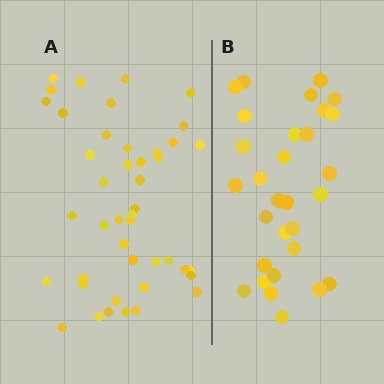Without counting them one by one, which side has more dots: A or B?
Region A (the left region) has more dots.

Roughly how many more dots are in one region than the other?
Region A has approximately 15 more dots than region B.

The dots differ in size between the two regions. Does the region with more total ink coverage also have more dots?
No. Region B has more total ink coverage because its dots are larger, but region A actually contains more individual dots. Total area can be misleading — the number of items is what matters here.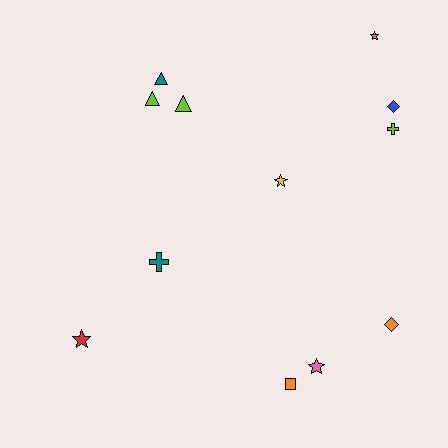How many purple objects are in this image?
There are no purple objects.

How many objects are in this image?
There are 12 objects.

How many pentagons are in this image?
There are no pentagons.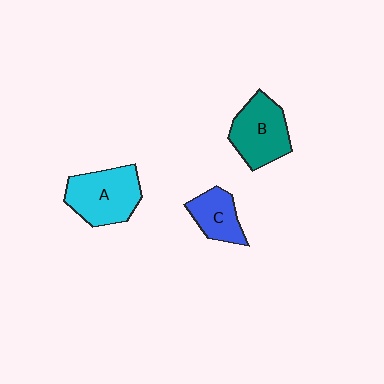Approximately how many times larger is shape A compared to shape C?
Approximately 1.7 times.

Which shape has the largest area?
Shape A (cyan).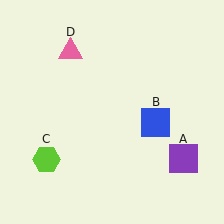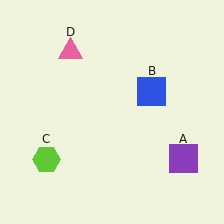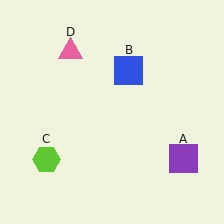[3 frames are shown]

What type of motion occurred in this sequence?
The blue square (object B) rotated counterclockwise around the center of the scene.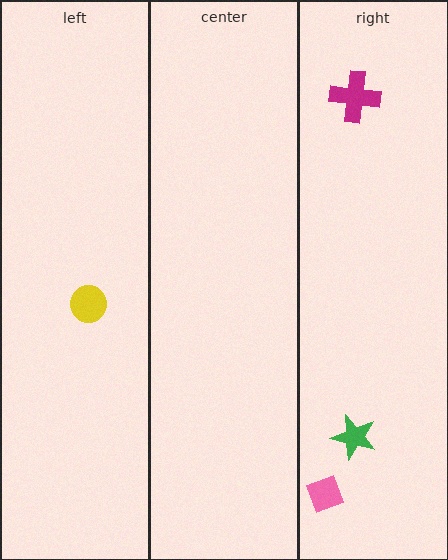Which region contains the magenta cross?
The right region.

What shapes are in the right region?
The magenta cross, the green star, the pink diamond.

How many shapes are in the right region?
3.